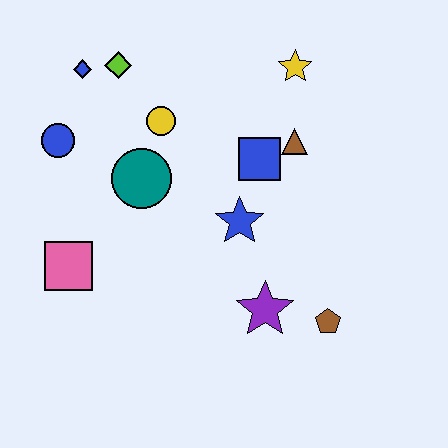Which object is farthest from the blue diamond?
The brown pentagon is farthest from the blue diamond.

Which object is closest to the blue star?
The blue square is closest to the blue star.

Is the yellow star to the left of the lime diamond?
No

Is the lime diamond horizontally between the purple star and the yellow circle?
No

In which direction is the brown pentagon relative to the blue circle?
The brown pentagon is to the right of the blue circle.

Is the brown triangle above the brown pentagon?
Yes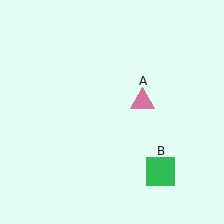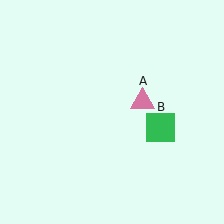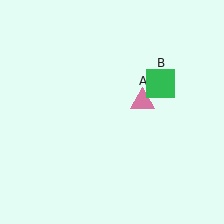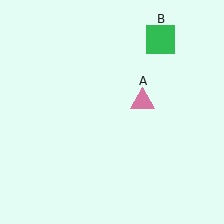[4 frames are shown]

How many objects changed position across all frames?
1 object changed position: green square (object B).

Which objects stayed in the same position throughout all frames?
Pink triangle (object A) remained stationary.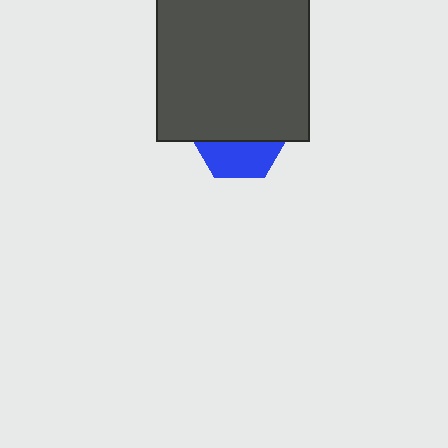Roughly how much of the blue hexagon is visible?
A small part of it is visible (roughly 39%).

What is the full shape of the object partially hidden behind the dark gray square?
The partially hidden object is a blue hexagon.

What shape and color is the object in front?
The object in front is a dark gray square.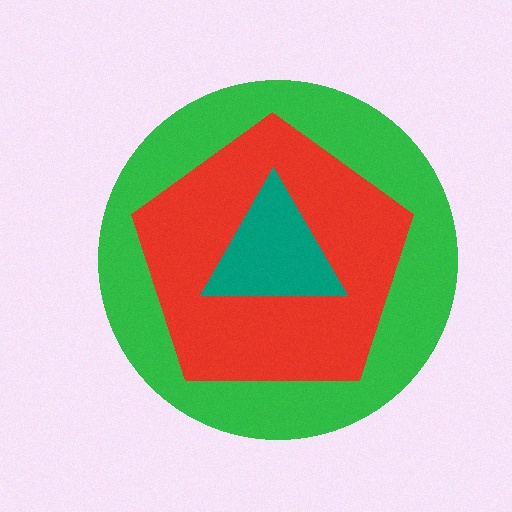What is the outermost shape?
The green circle.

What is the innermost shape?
The teal triangle.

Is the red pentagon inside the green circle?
Yes.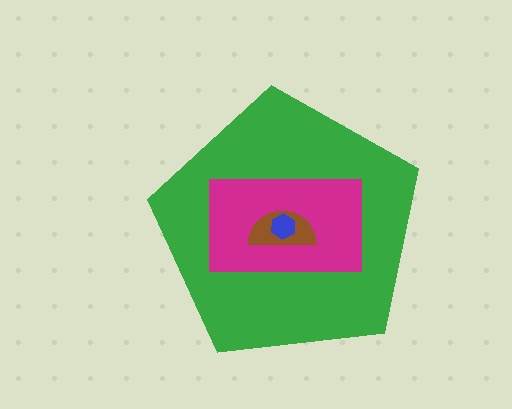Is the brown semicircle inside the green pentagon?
Yes.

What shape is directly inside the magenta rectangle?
The brown semicircle.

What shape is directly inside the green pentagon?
The magenta rectangle.